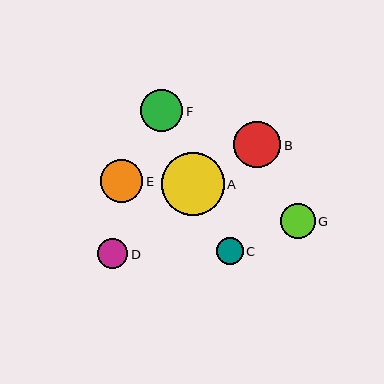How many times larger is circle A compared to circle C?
Circle A is approximately 2.3 times the size of circle C.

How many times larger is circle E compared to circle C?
Circle E is approximately 1.6 times the size of circle C.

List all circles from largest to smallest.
From largest to smallest: A, B, E, F, G, D, C.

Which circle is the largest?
Circle A is the largest with a size of approximately 63 pixels.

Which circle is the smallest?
Circle C is the smallest with a size of approximately 27 pixels.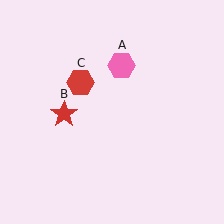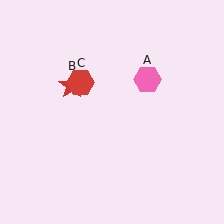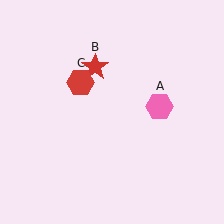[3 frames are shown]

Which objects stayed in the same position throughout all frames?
Red hexagon (object C) remained stationary.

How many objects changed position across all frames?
2 objects changed position: pink hexagon (object A), red star (object B).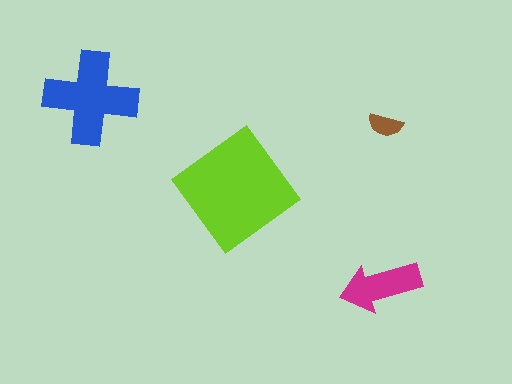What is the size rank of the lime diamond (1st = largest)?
1st.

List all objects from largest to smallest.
The lime diamond, the blue cross, the magenta arrow, the brown semicircle.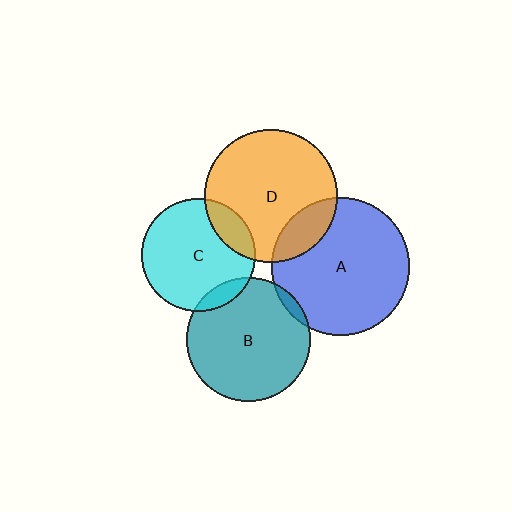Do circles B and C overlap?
Yes.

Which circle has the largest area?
Circle A (blue).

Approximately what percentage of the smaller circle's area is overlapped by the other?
Approximately 10%.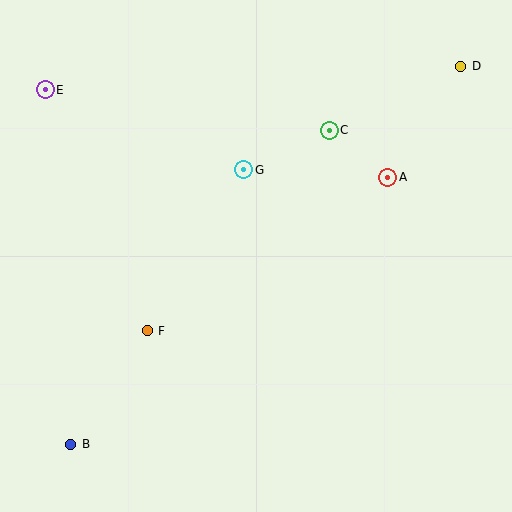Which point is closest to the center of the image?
Point G at (244, 170) is closest to the center.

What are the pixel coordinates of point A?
Point A is at (388, 177).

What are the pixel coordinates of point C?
Point C is at (329, 130).